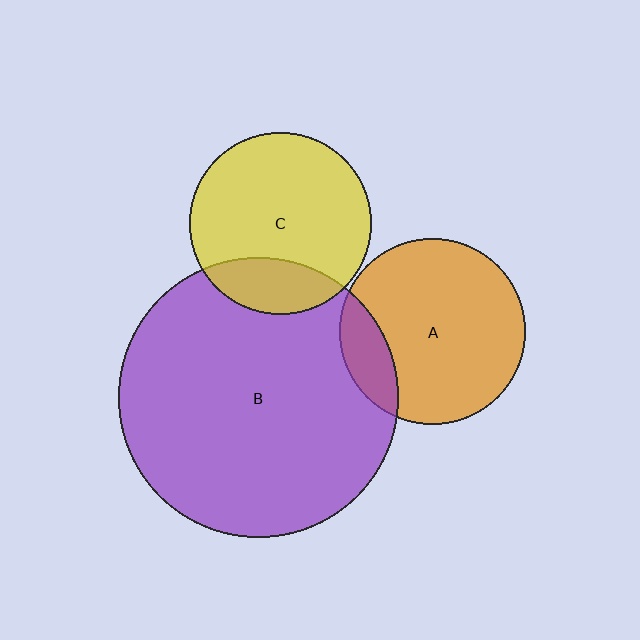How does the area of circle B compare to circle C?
Approximately 2.4 times.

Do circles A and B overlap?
Yes.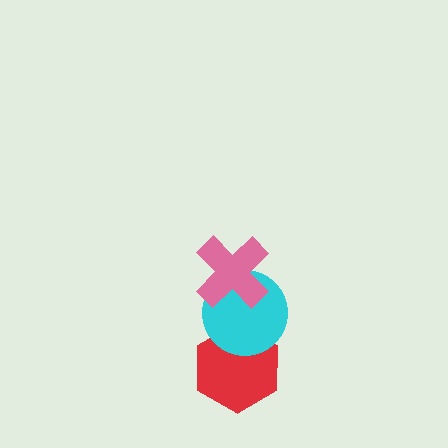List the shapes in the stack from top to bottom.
From top to bottom: the pink cross, the cyan circle, the red hexagon.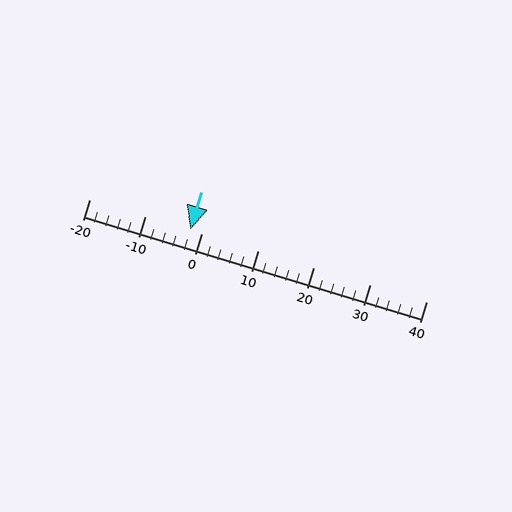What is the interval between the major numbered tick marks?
The major tick marks are spaced 10 units apart.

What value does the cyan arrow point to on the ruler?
The cyan arrow points to approximately -2.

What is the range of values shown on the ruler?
The ruler shows values from -20 to 40.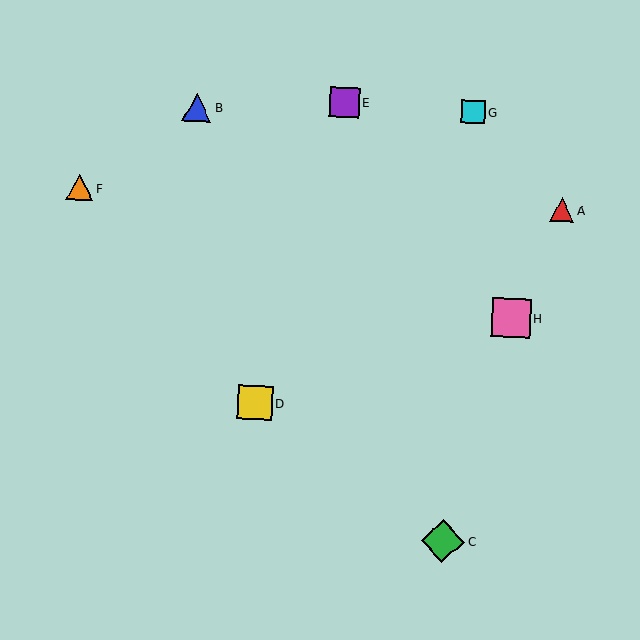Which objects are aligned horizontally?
Objects A, F are aligned horizontally.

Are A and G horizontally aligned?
No, A is at y≈210 and G is at y≈112.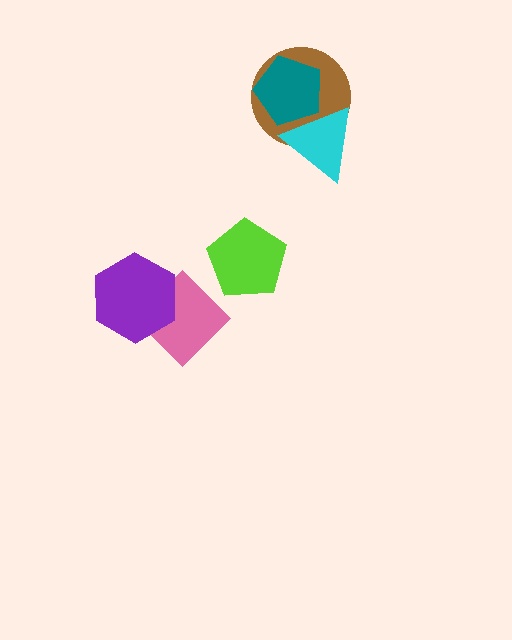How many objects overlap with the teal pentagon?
2 objects overlap with the teal pentagon.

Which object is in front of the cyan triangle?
The teal pentagon is in front of the cyan triangle.